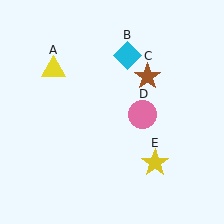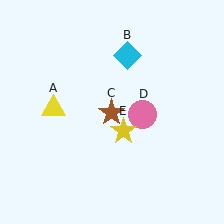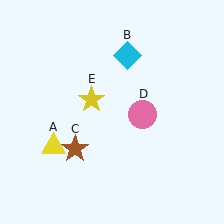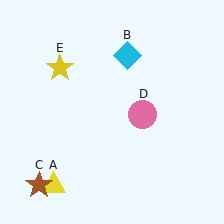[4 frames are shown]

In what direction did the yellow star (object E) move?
The yellow star (object E) moved up and to the left.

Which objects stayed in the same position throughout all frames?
Cyan diamond (object B) and pink circle (object D) remained stationary.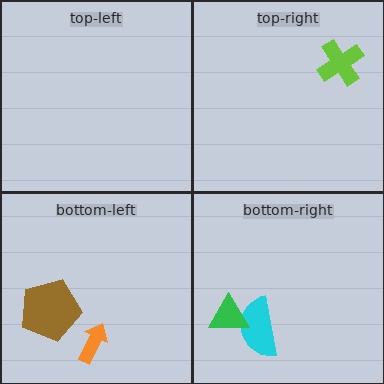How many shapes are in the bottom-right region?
2.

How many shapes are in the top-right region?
1.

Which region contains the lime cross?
The top-right region.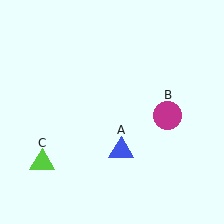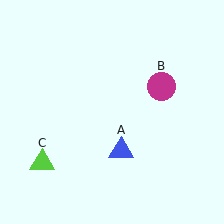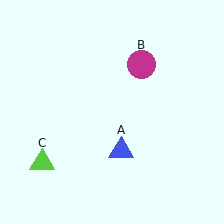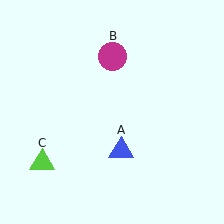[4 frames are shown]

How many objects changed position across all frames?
1 object changed position: magenta circle (object B).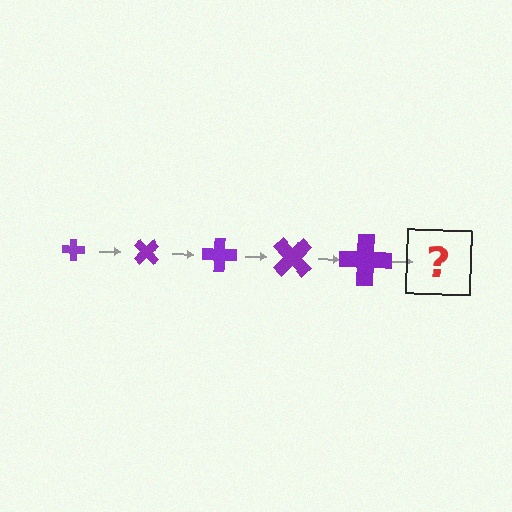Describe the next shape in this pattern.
It should be a cross, larger than the previous one and rotated 225 degrees from the start.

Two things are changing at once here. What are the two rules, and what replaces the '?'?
The two rules are that the cross grows larger each step and it rotates 45 degrees each step. The '?' should be a cross, larger than the previous one and rotated 225 degrees from the start.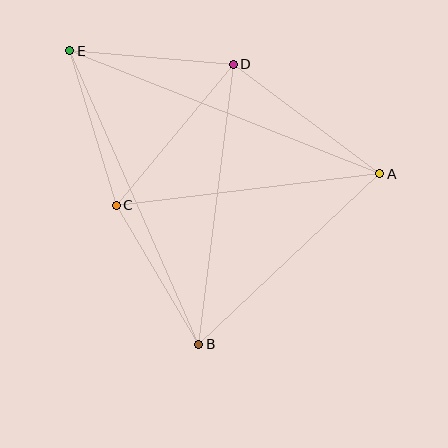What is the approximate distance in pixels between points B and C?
The distance between B and C is approximately 162 pixels.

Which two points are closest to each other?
Points C and E are closest to each other.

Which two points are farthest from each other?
Points A and E are farthest from each other.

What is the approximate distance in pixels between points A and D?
The distance between A and D is approximately 183 pixels.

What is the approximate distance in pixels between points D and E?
The distance between D and E is approximately 164 pixels.